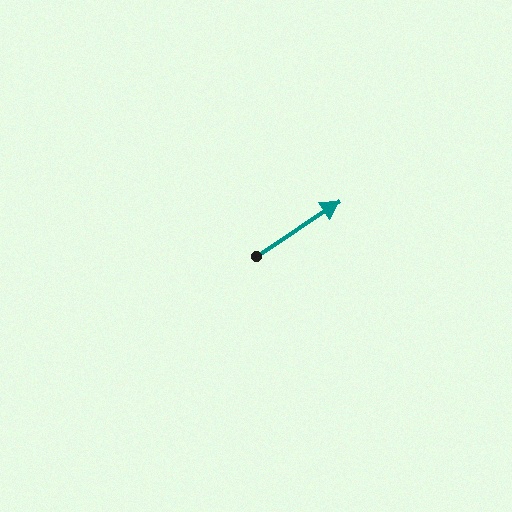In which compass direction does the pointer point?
Northeast.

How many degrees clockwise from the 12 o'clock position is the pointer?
Approximately 57 degrees.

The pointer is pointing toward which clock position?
Roughly 2 o'clock.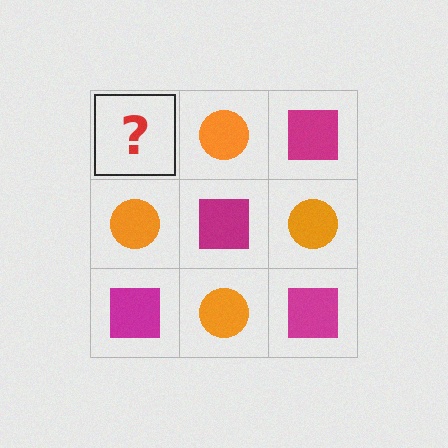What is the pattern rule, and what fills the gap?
The rule is that it alternates magenta square and orange circle in a checkerboard pattern. The gap should be filled with a magenta square.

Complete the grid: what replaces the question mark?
The question mark should be replaced with a magenta square.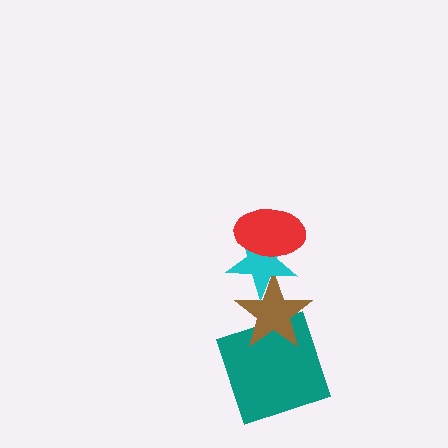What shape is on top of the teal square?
The brown star is on top of the teal square.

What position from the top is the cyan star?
The cyan star is 2nd from the top.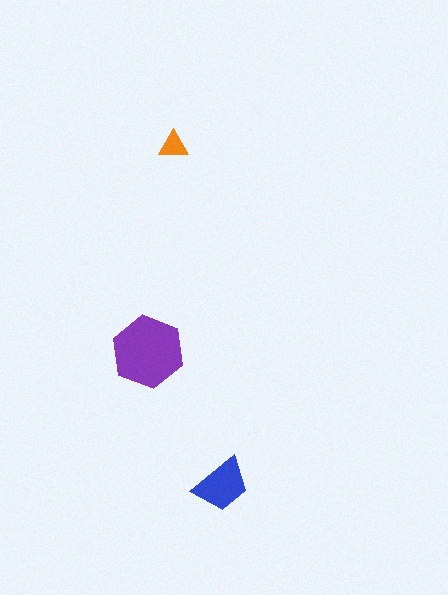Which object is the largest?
The purple hexagon.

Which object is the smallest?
The orange triangle.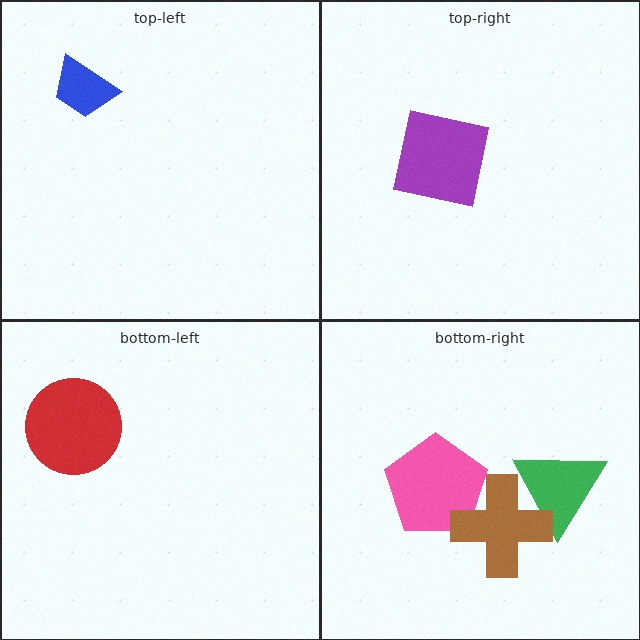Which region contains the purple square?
The top-right region.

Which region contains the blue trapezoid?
The top-left region.